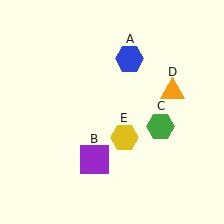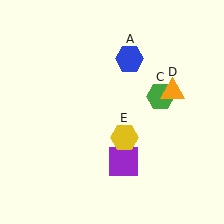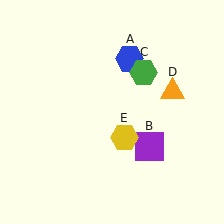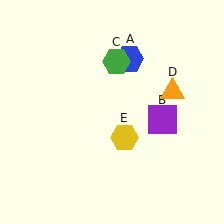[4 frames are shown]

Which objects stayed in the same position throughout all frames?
Blue hexagon (object A) and orange triangle (object D) and yellow hexagon (object E) remained stationary.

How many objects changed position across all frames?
2 objects changed position: purple square (object B), green hexagon (object C).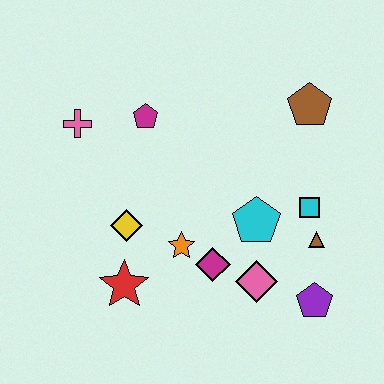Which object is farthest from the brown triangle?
The pink cross is farthest from the brown triangle.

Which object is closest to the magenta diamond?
The orange star is closest to the magenta diamond.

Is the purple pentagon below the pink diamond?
Yes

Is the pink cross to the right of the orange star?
No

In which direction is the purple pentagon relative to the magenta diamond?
The purple pentagon is to the right of the magenta diamond.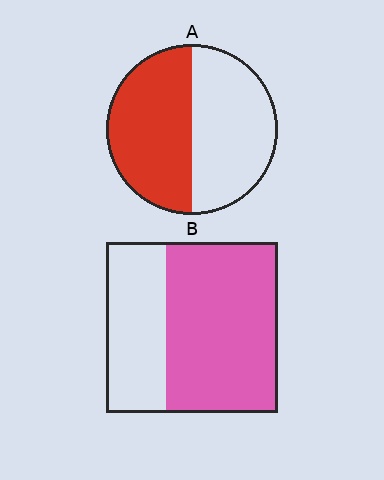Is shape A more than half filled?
Roughly half.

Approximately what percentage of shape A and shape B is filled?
A is approximately 50% and B is approximately 65%.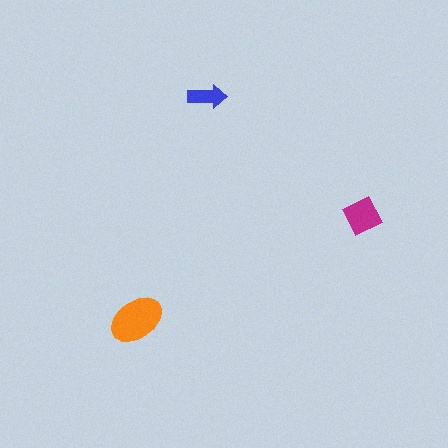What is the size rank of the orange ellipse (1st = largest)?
1st.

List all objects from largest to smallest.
The orange ellipse, the magenta diamond, the blue arrow.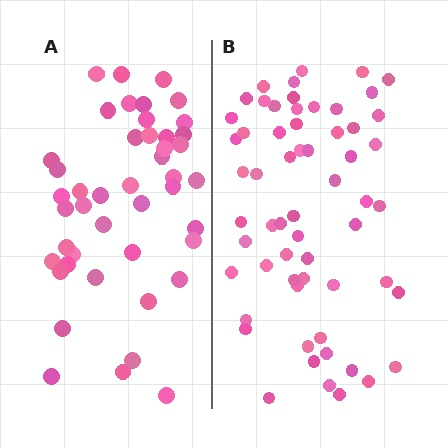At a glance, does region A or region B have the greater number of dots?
Region B (the right region) has more dots.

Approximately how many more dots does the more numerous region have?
Region B has approximately 15 more dots than region A.